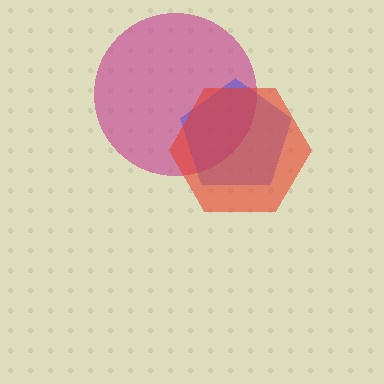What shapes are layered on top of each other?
The layered shapes are: a magenta circle, a blue pentagon, a red hexagon.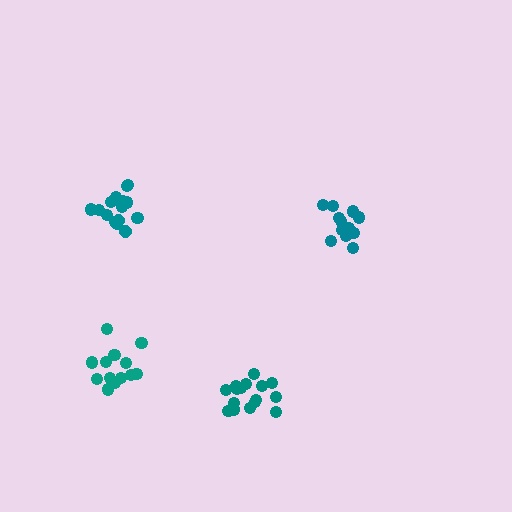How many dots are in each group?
Group 1: 13 dots, Group 2: 13 dots, Group 3: 16 dots, Group 4: 16 dots (58 total).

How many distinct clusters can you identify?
There are 4 distinct clusters.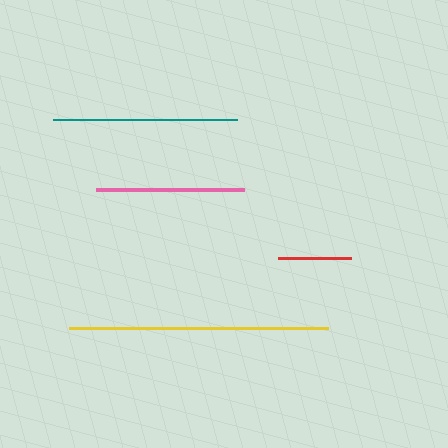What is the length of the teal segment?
The teal segment is approximately 184 pixels long.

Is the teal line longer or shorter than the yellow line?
The yellow line is longer than the teal line.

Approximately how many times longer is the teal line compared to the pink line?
The teal line is approximately 1.2 times the length of the pink line.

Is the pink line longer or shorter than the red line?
The pink line is longer than the red line.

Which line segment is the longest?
The yellow line is the longest at approximately 259 pixels.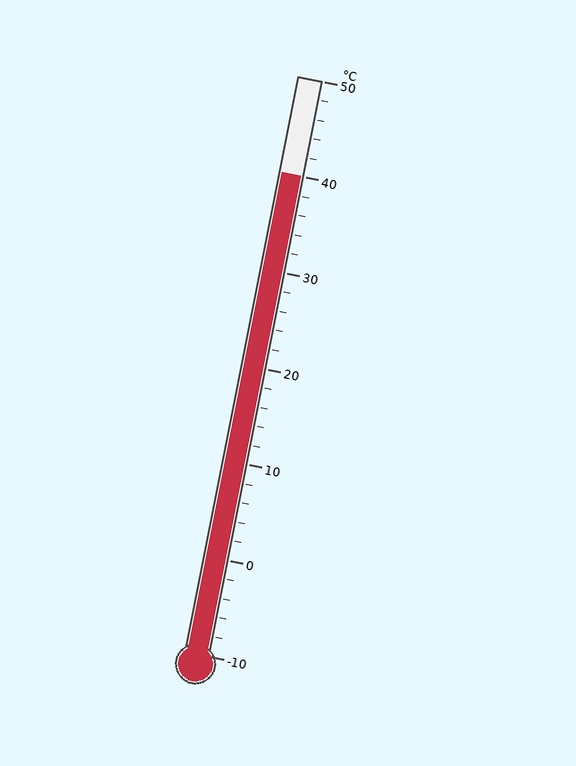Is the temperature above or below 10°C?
The temperature is above 10°C.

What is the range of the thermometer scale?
The thermometer scale ranges from -10°C to 50°C.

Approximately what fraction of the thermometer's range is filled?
The thermometer is filled to approximately 85% of its range.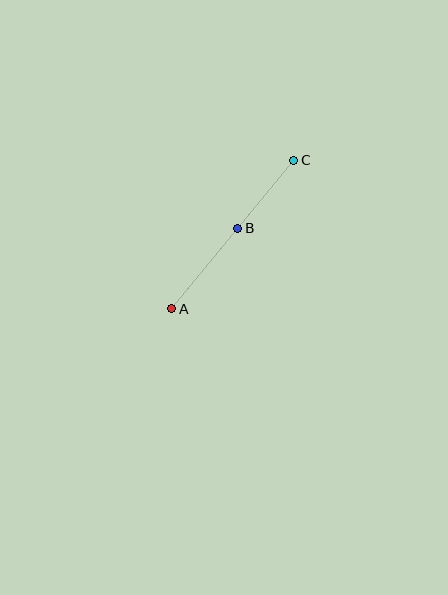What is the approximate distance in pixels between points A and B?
The distance between A and B is approximately 104 pixels.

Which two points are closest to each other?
Points B and C are closest to each other.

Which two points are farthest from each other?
Points A and C are farthest from each other.